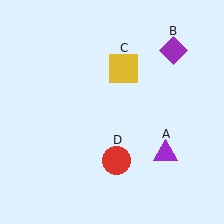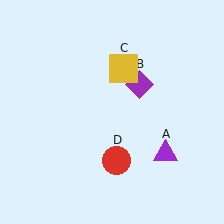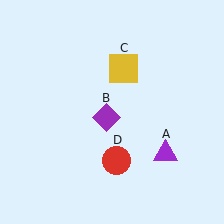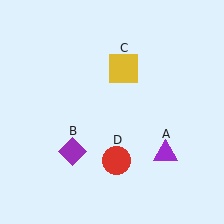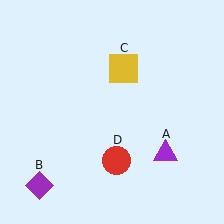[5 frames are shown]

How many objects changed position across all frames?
1 object changed position: purple diamond (object B).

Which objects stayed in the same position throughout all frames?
Purple triangle (object A) and yellow square (object C) and red circle (object D) remained stationary.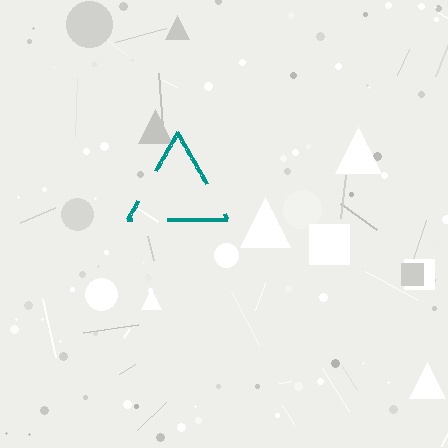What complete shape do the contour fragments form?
The contour fragments form a triangle.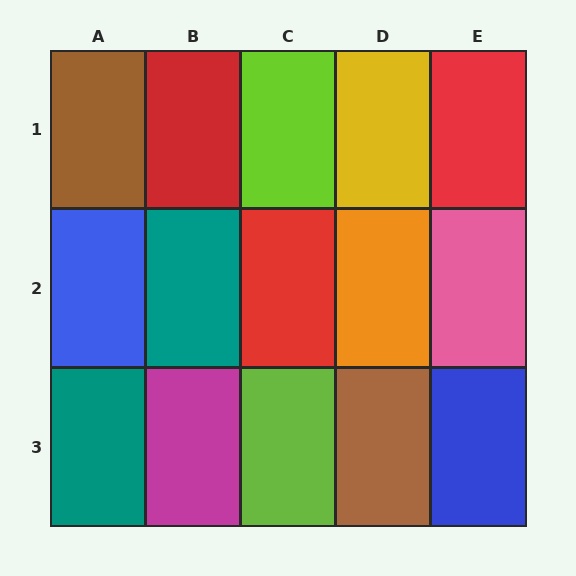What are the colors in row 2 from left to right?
Blue, teal, red, orange, pink.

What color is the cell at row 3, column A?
Teal.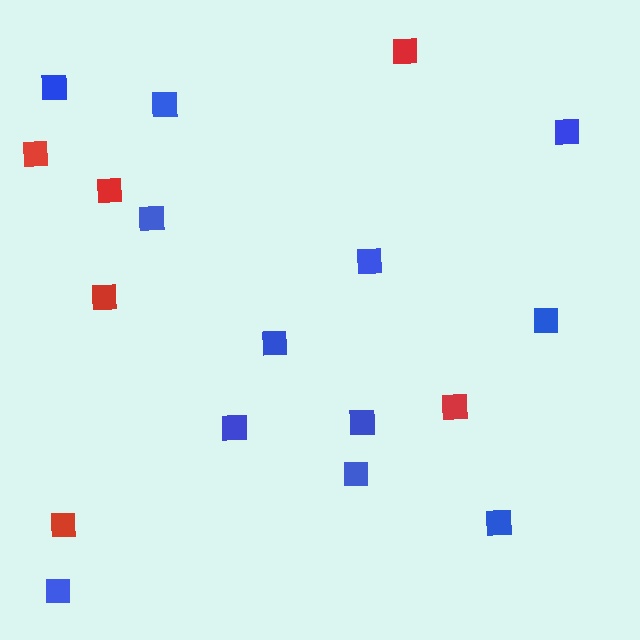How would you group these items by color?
There are 2 groups: one group of blue squares (12) and one group of red squares (6).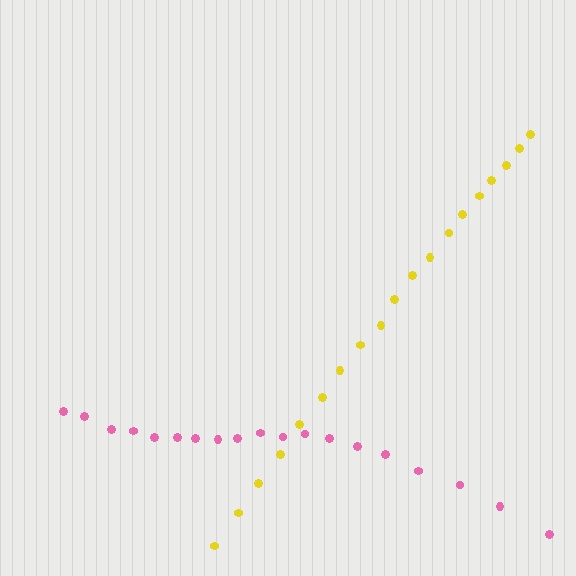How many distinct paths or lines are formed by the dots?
There are 2 distinct paths.